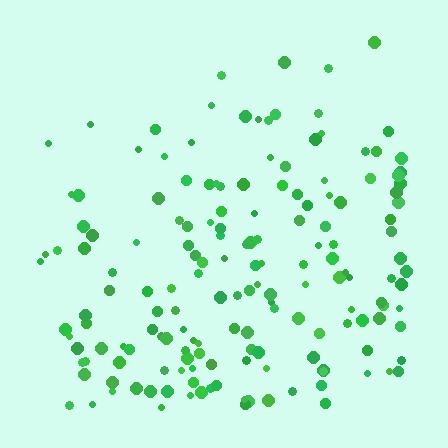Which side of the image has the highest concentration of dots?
The bottom.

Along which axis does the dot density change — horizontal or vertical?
Vertical.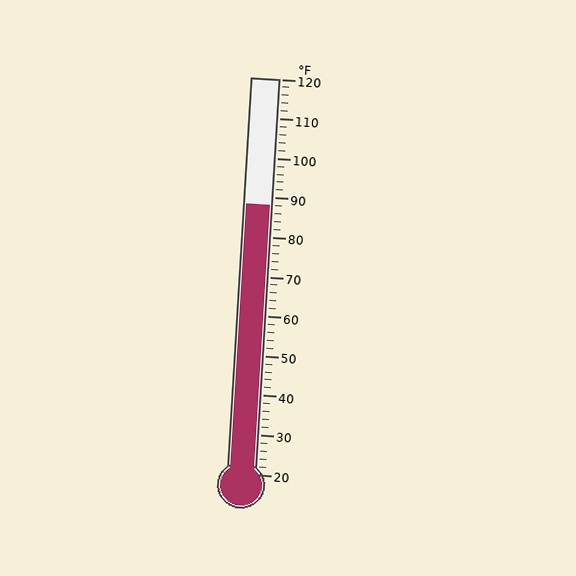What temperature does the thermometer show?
The thermometer shows approximately 88°F.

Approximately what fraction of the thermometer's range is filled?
The thermometer is filled to approximately 70% of its range.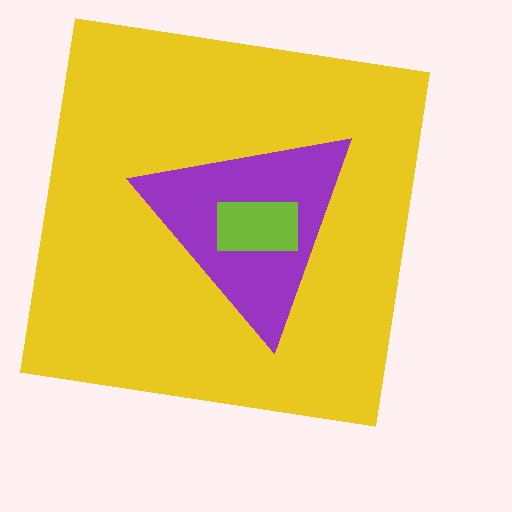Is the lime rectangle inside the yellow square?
Yes.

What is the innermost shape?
The lime rectangle.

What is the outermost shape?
The yellow square.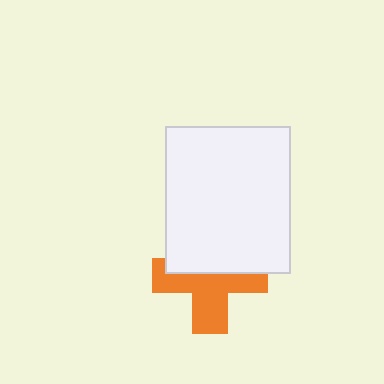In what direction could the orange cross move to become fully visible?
The orange cross could move down. That would shift it out from behind the white rectangle entirely.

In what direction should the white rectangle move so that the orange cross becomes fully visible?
The white rectangle should move up. That is the shortest direction to clear the overlap and leave the orange cross fully visible.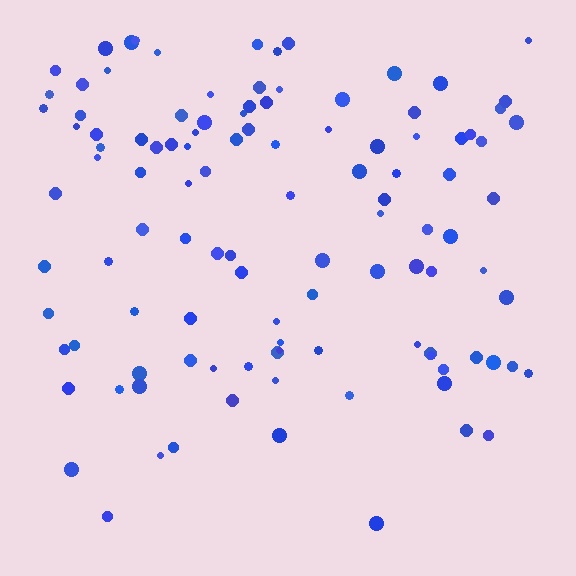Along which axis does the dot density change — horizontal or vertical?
Vertical.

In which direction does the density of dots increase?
From bottom to top, with the top side densest.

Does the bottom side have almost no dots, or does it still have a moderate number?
Still a moderate number, just noticeably fewer than the top.